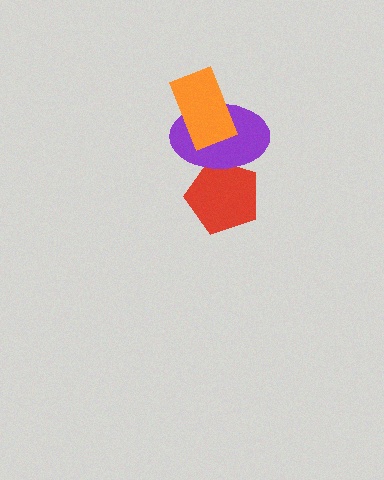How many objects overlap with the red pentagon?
1 object overlaps with the red pentagon.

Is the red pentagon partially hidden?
Yes, it is partially covered by another shape.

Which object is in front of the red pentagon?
The purple ellipse is in front of the red pentagon.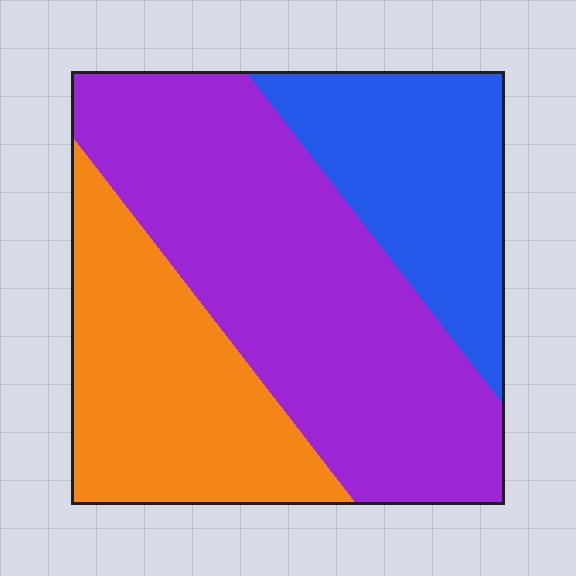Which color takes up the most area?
Purple, at roughly 50%.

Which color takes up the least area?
Blue, at roughly 25%.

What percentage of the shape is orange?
Orange takes up between a sixth and a third of the shape.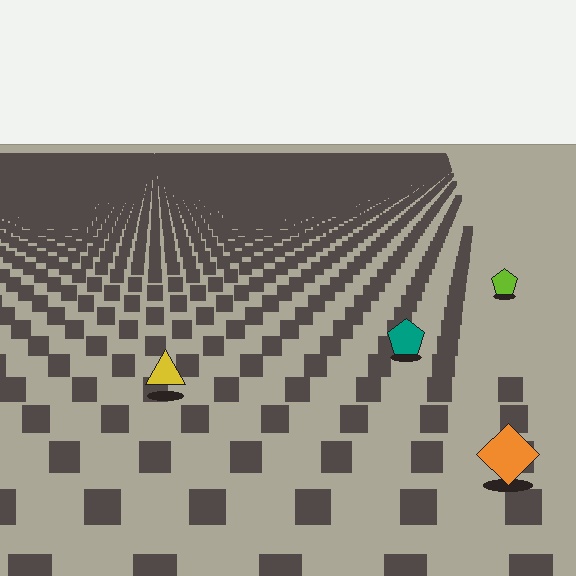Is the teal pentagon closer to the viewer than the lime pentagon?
Yes. The teal pentagon is closer — you can tell from the texture gradient: the ground texture is coarser near it.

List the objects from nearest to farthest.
From nearest to farthest: the orange diamond, the yellow triangle, the teal pentagon, the lime pentagon.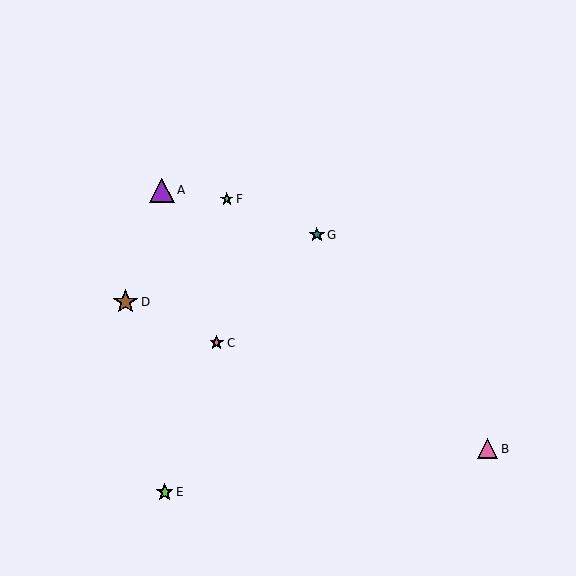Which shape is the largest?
The purple triangle (labeled A) is the largest.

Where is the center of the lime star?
The center of the lime star is at (227, 199).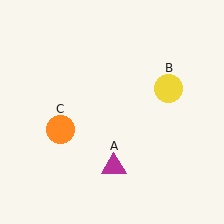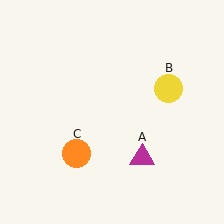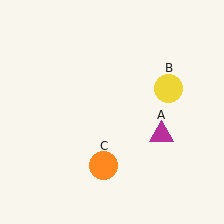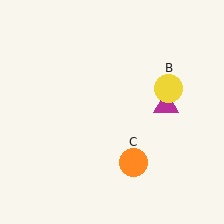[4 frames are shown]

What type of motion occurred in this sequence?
The magenta triangle (object A), orange circle (object C) rotated counterclockwise around the center of the scene.